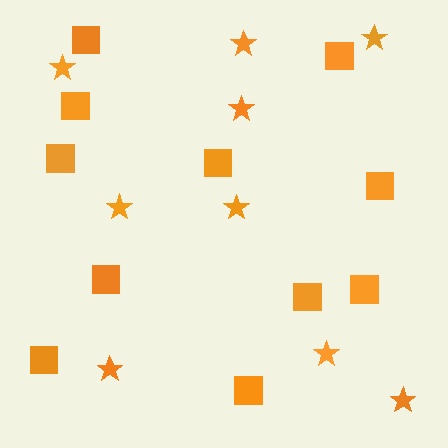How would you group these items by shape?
There are 2 groups: one group of stars (9) and one group of squares (11).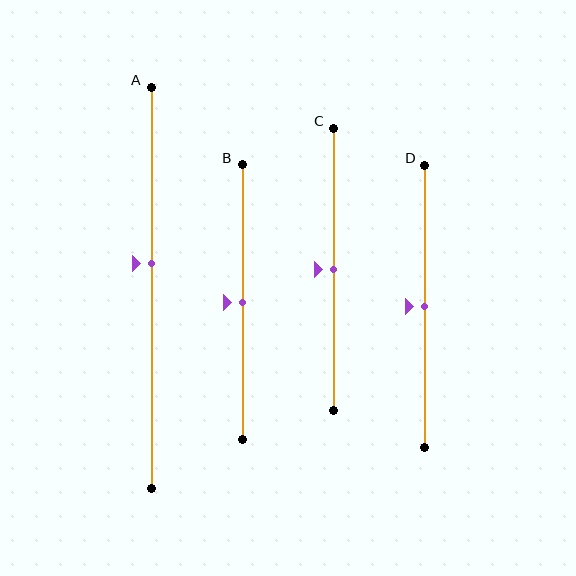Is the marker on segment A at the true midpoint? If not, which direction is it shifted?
No, the marker on segment A is shifted upward by about 6% of the segment length.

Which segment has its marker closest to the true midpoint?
Segment B has its marker closest to the true midpoint.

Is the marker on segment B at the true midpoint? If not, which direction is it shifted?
Yes, the marker on segment B is at the true midpoint.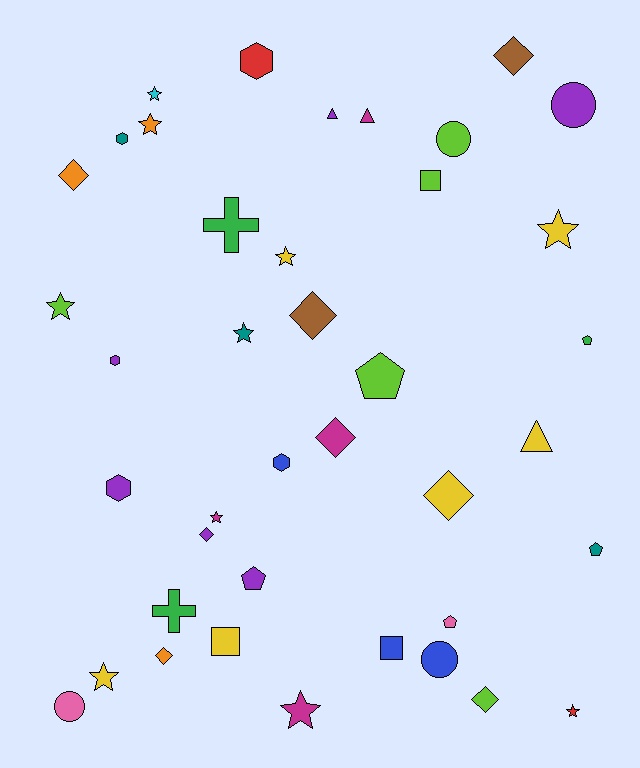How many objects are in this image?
There are 40 objects.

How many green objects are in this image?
There are 3 green objects.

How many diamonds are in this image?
There are 8 diamonds.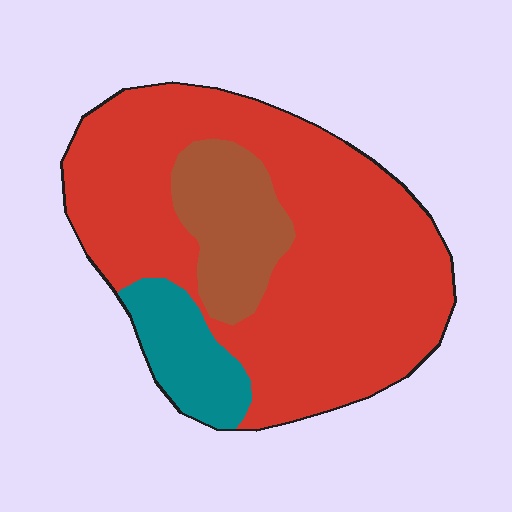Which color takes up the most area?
Red, at roughly 75%.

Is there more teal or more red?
Red.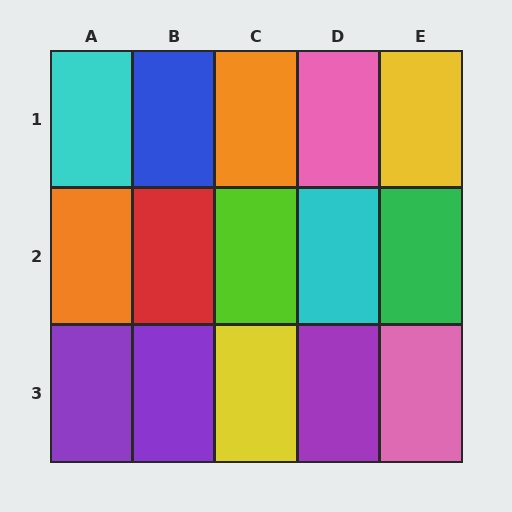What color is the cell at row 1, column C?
Orange.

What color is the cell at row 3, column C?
Yellow.